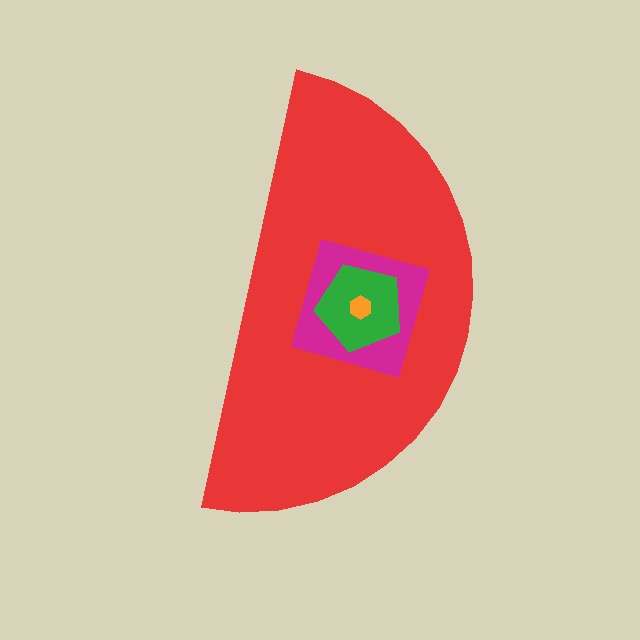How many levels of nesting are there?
4.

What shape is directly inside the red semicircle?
The magenta diamond.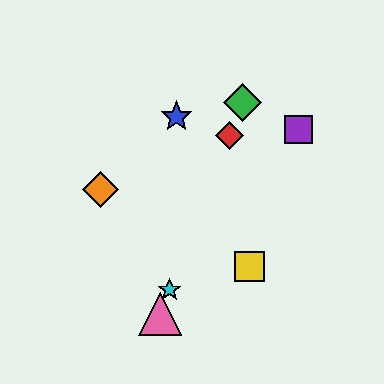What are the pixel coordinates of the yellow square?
The yellow square is at (249, 266).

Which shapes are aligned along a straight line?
The red diamond, the green diamond, the cyan star, the pink triangle are aligned along a straight line.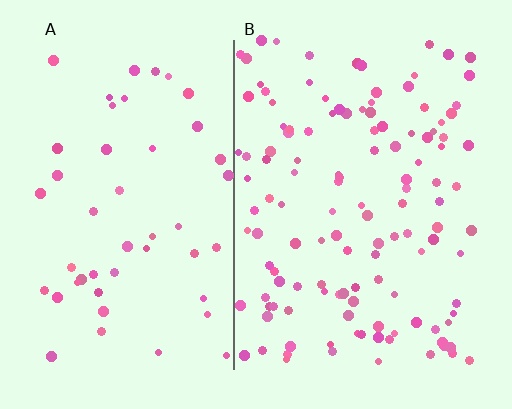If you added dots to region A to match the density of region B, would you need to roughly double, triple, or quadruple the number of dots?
Approximately triple.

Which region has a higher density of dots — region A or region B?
B (the right).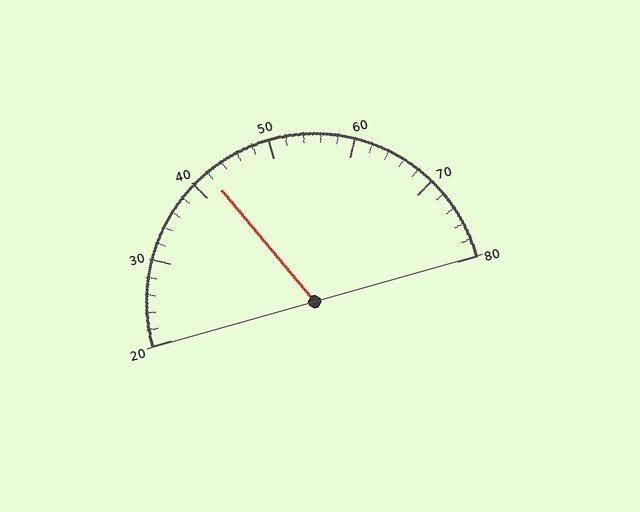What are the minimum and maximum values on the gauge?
The gauge ranges from 20 to 80.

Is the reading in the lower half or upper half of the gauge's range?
The reading is in the lower half of the range (20 to 80).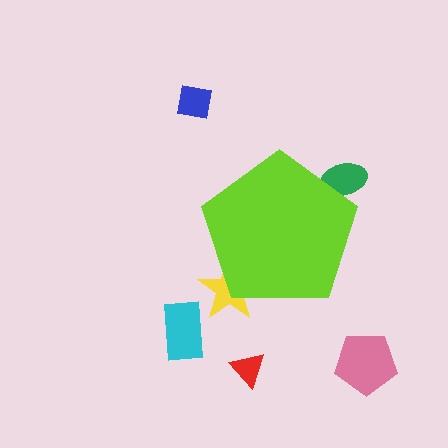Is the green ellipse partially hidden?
Yes, the green ellipse is partially hidden behind the lime pentagon.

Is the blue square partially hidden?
No, the blue square is fully visible.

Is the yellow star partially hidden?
Yes, the yellow star is partially hidden behind the lime pentagon.